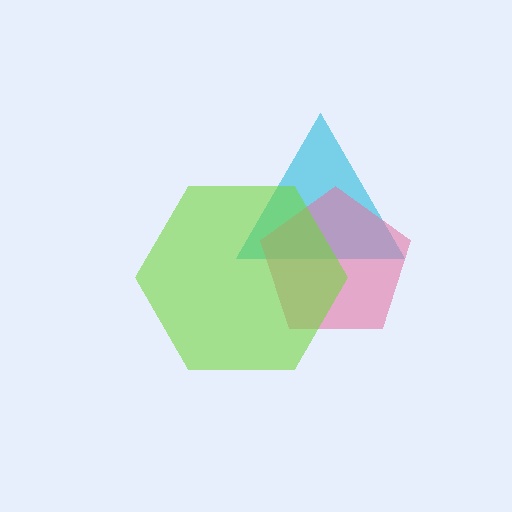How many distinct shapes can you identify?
There are 3 distinct shapes: a cyan triangle, a pink pentagon, a lime hexagon.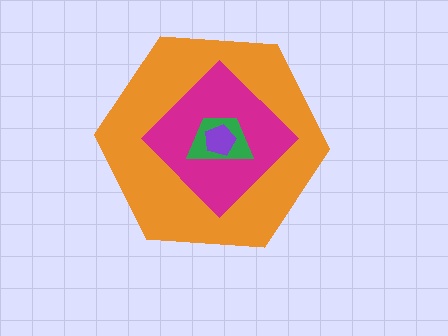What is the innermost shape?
The purple pentagon.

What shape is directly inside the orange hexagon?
The magenta diamond.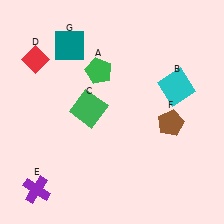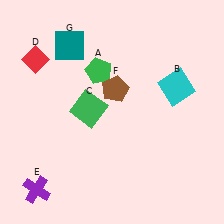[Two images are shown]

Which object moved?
The brown pentagon (F) moved left.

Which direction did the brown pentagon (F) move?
The brown pentagon (F) moved left.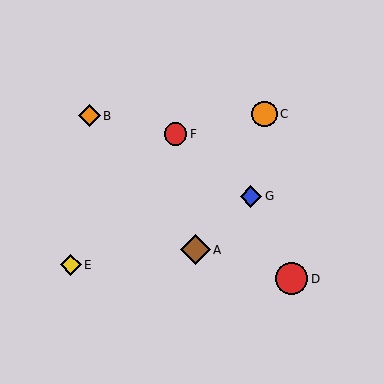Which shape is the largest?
The red circle (labeled D) is the largest.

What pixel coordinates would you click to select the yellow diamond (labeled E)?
Click at (71, 265) to select the yellow diamond E.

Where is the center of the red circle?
The center of the red circle is at (292, 279).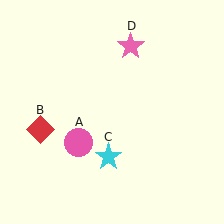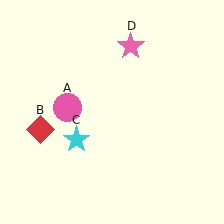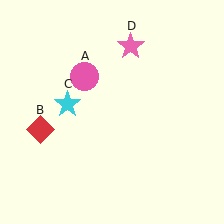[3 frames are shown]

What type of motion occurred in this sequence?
The pink circle (object A), cyan star (object C) rotated clockwise around the center of the scene.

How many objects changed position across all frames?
2 objects changed position: pink circle (object A), cyan star (object C).